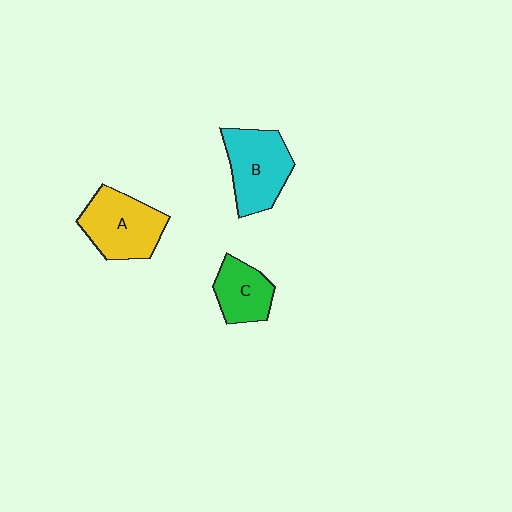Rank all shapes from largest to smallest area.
From largest to smallest: A (yellow), B (cyan), C (green).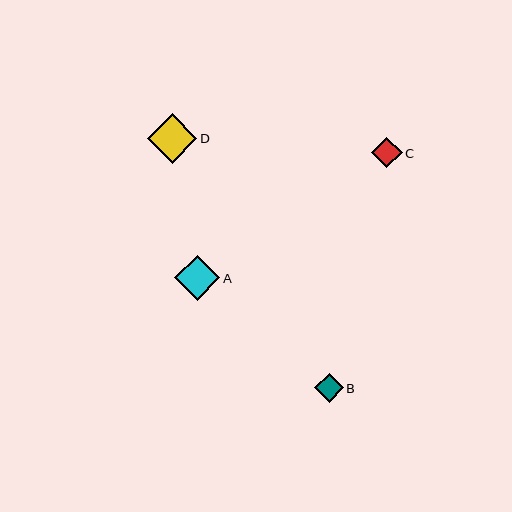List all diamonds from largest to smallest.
From largest to smallest: D, A, C, B.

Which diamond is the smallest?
Diamond B is the smallest with a size of approximately 29 pixels.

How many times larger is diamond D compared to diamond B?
Diamond D is approximately 1.7 times the size of diamond B.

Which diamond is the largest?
Diamond D is the largest with a size of approximately 49 pixels.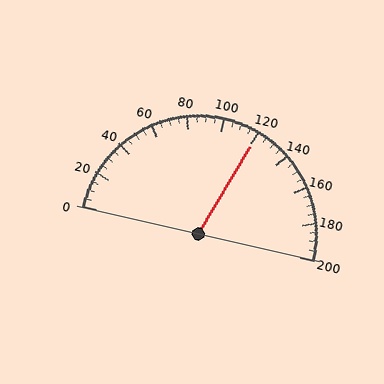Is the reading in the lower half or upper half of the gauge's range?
The reading is in the upper half of the range (0 to 200).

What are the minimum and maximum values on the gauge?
The gauge ranges from 0 to 200.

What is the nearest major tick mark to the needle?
The nearest major tick mark is 120.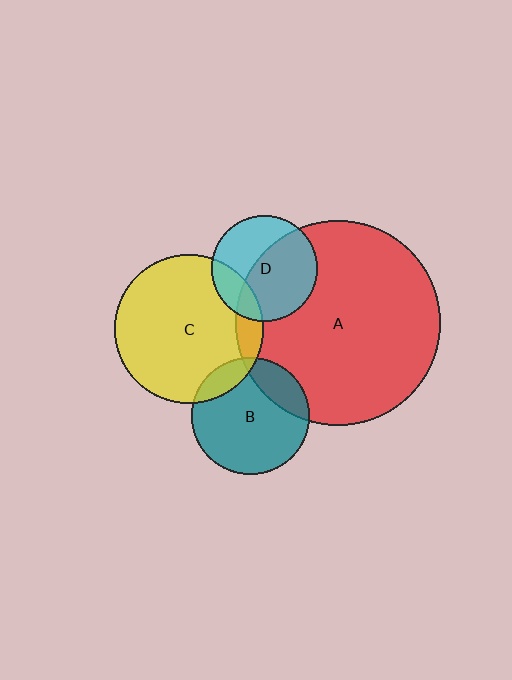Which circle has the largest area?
Circle A (red).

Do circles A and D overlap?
Yes.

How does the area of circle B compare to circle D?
Approximately 1.2 times.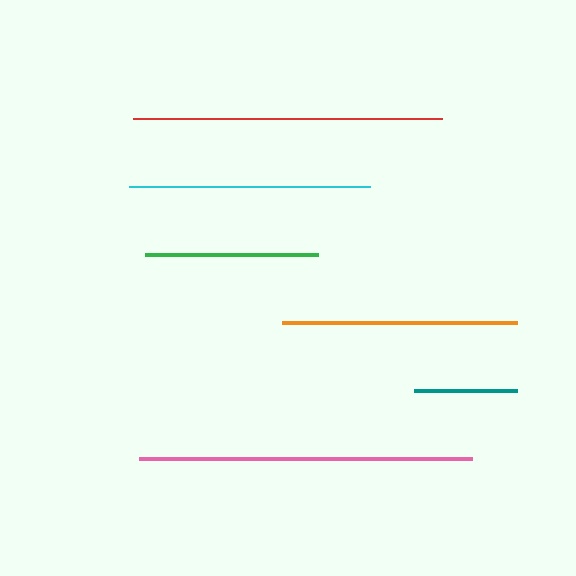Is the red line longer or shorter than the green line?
The red line is longer than the green line.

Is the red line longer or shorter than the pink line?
The pink line is longer than the red line.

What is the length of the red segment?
The red segment is approximately 309 pixels long.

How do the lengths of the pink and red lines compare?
The pink and red lines are approximately the same length.